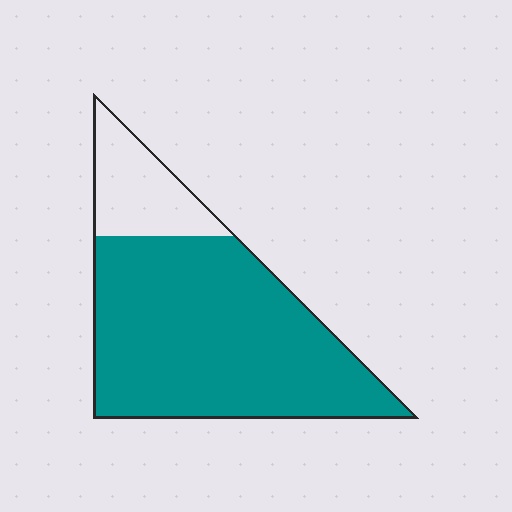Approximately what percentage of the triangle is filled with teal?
Approximately 80%.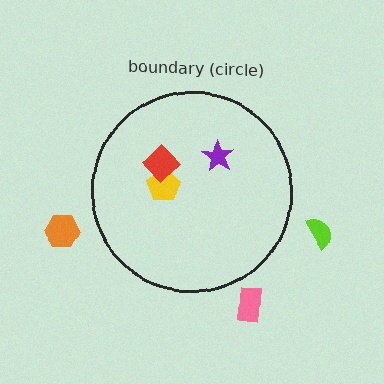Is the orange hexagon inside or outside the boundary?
Outside.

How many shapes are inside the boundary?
3 inside, 3 outside.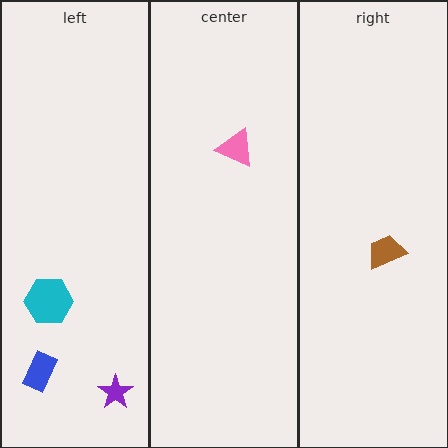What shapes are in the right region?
The brown trapezoid.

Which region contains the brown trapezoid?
The right region.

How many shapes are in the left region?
3.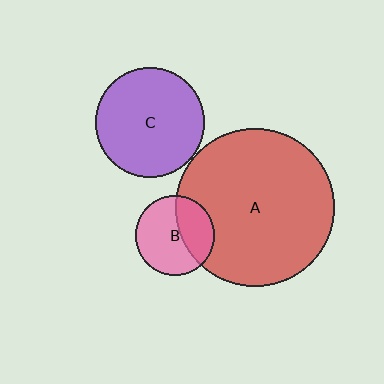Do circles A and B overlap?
Yes.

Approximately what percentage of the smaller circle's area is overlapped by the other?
Approximately 35%.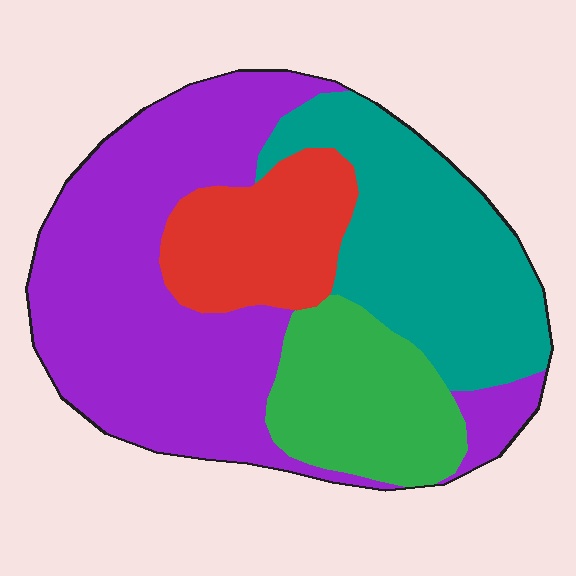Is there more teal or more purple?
Purple.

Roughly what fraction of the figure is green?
Green takes up less than a sixth of the figure.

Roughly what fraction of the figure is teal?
Teal takes up between a quarter and a half of the figure.